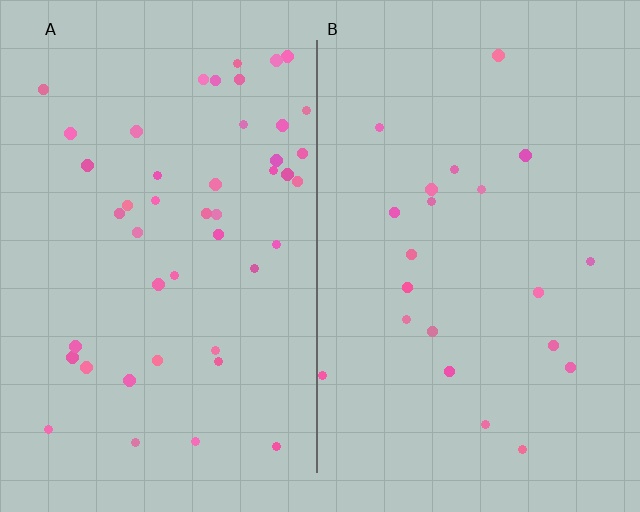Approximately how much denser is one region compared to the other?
Approximately 2.1× — region A over region B.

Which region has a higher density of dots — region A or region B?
A (the left).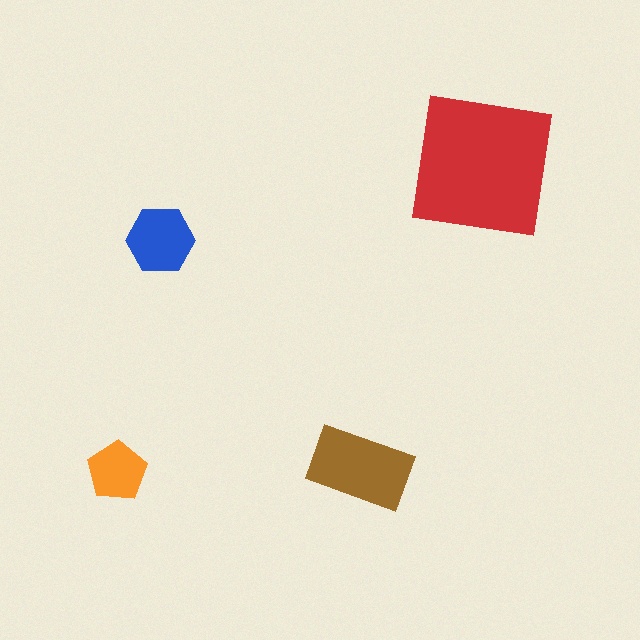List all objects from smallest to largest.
The orange pentagon, the blue hexagon, the brown rectangle, the red square.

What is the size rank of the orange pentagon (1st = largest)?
4th.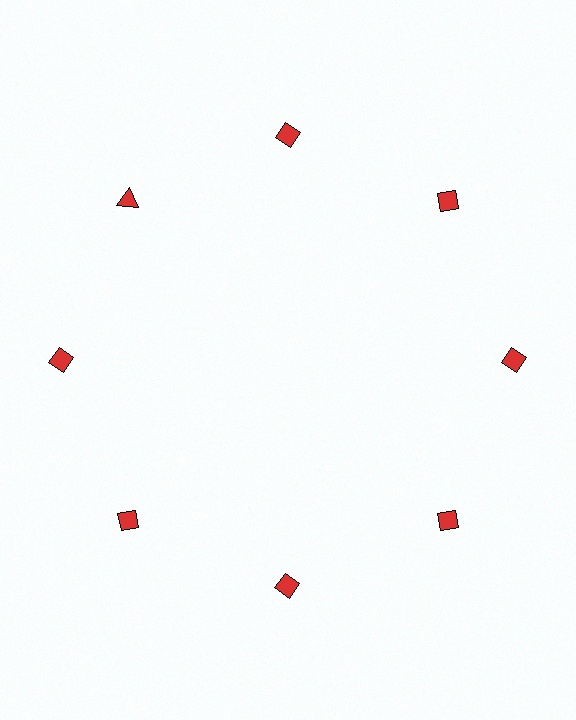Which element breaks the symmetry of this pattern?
The red triangle at roughly the 10 o'clock position breaks the symmetry. All other shapes are red diamonds.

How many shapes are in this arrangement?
There are 8 shapes arranged in a ring pattern.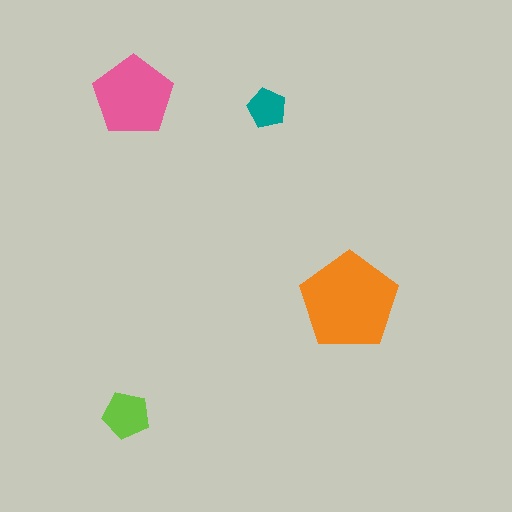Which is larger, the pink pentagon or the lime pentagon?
The pink one.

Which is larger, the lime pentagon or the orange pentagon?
The orange one.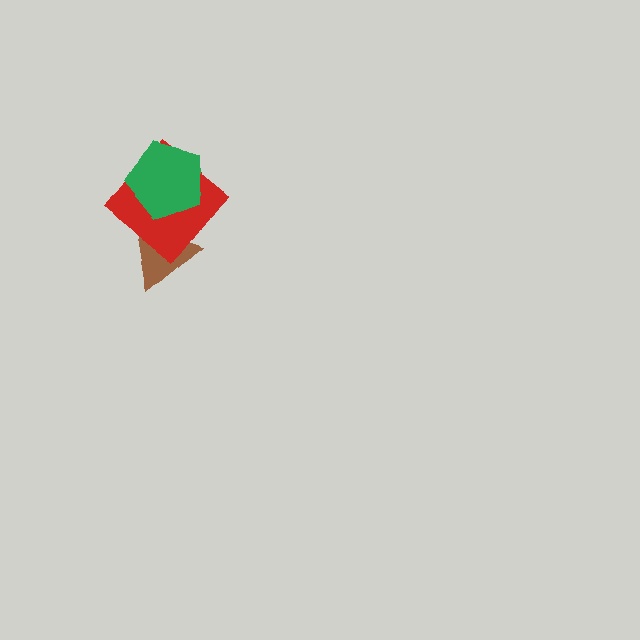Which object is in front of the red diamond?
The green pentagon is in front of the red diamond.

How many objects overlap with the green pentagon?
2 objects overlap with the green pentagon.